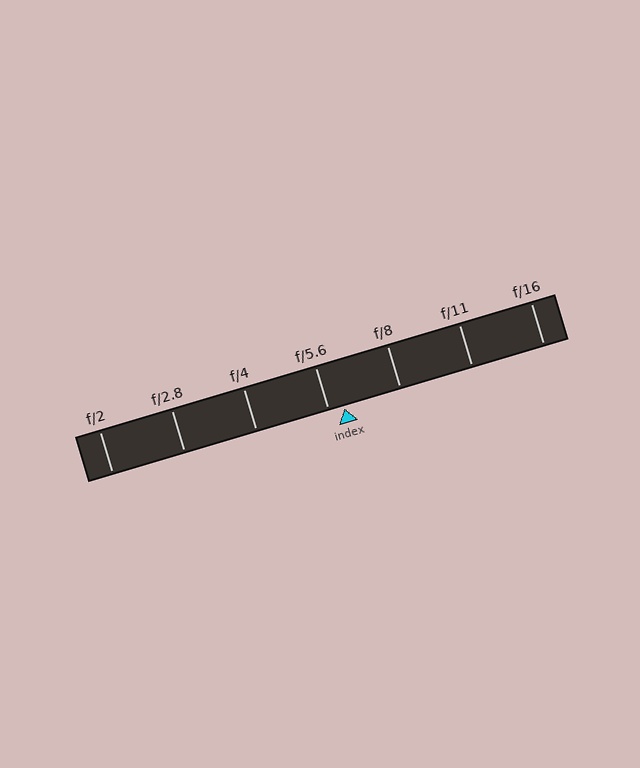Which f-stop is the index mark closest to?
The index mark is closest to f/5.6.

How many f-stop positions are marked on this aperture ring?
There are 7 f-stop positions marked.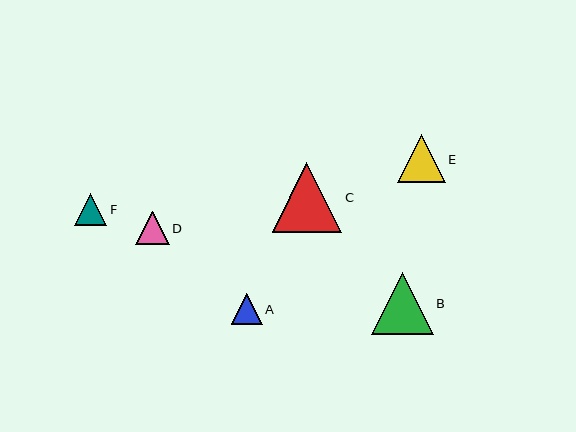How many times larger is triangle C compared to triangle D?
Triangle C is approximately 2.1 times the size of triangle D.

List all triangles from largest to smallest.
From largest to smallest: C, B, E, D, F, A.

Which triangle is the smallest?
Triangle A is the smallest with a size of approximately 31 pixels.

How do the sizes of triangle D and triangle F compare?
Triangle D and triangle F are approximately the same size.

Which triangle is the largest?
Triangle C is the largest with a size of approximately 70 pixels.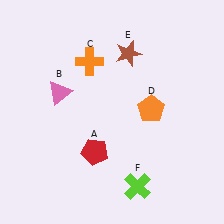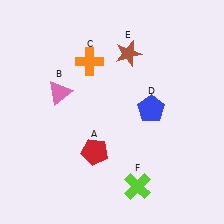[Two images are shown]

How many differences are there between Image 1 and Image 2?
There is 1 difference between the two images.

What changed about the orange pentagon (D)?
In Image 1, D is orange. In Image 2, it changed to blue.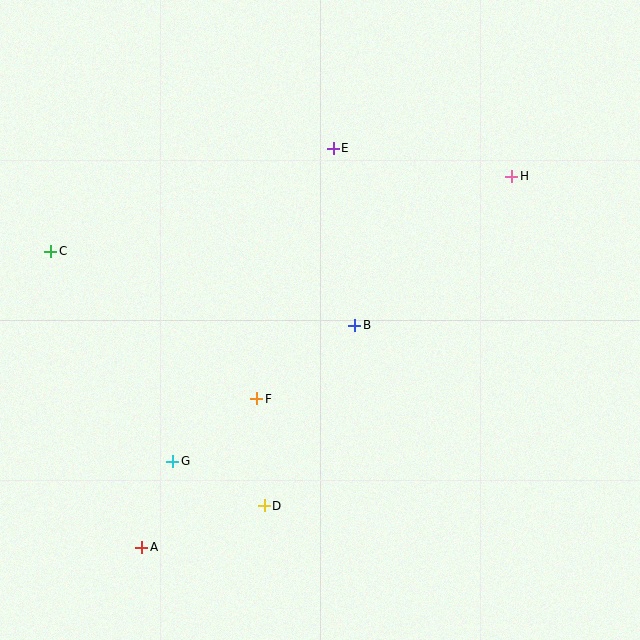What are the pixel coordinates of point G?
Point G is at (173, 461).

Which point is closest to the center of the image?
Point B at (355, 325) is closest to the center.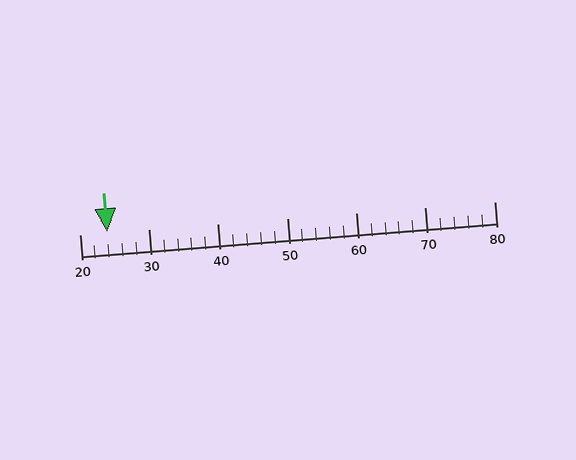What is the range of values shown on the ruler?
The ruler shows values from 20 to 80.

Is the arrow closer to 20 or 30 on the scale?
The arrow is closer to 20.